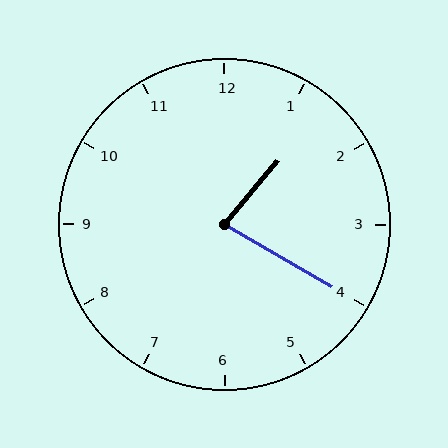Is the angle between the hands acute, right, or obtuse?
It is acute.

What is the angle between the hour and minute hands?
Approximately 80 degrees.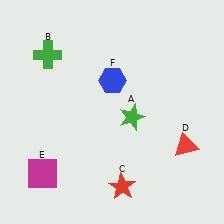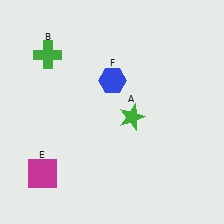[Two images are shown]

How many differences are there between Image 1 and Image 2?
There are 2 differences between the two images.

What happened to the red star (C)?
The red star (C) was removed in Image 2. It was in the bottom-right area of Image 1.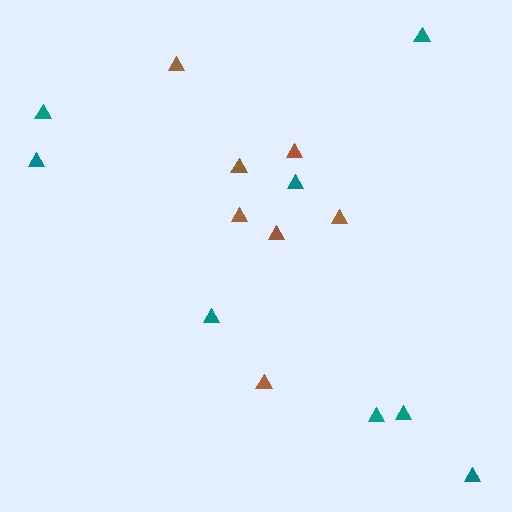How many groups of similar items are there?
There are 2 groups: one group of teal triangles (8) and one group of brown triangles (7).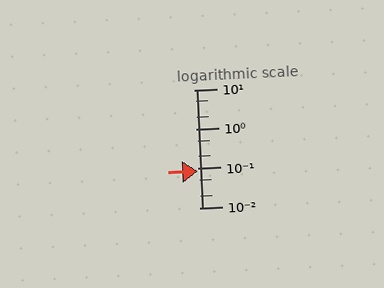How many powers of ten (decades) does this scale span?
The scale spans 3 decades, from 0.01 to 10.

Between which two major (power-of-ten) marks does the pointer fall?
The pointer is between 0.01 and 0.1.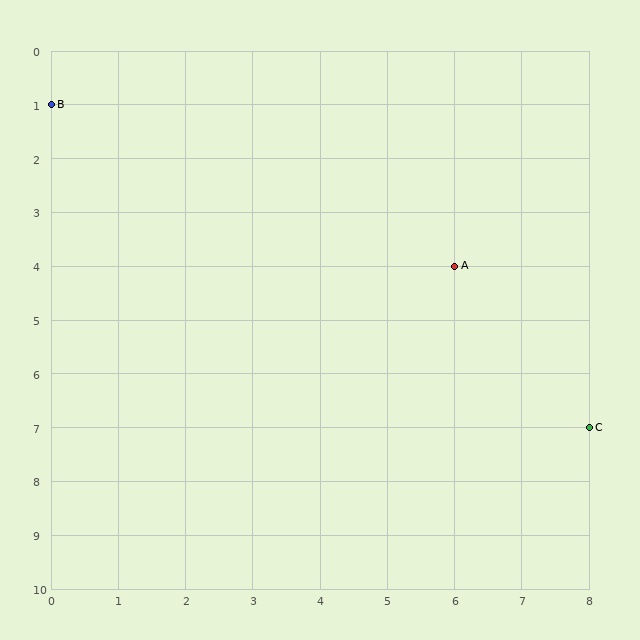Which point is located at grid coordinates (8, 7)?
Point C is at (8, 7).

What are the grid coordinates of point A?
Point A is at grid coordinates (6, 4).